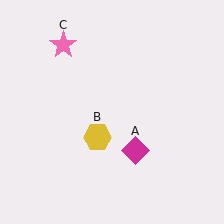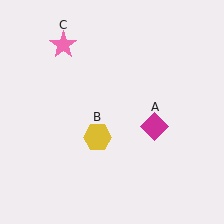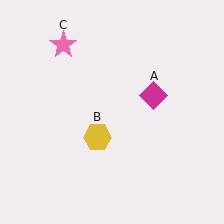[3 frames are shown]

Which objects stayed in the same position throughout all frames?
Yellow hexagon (object B) and pink star (object C) remained stationary.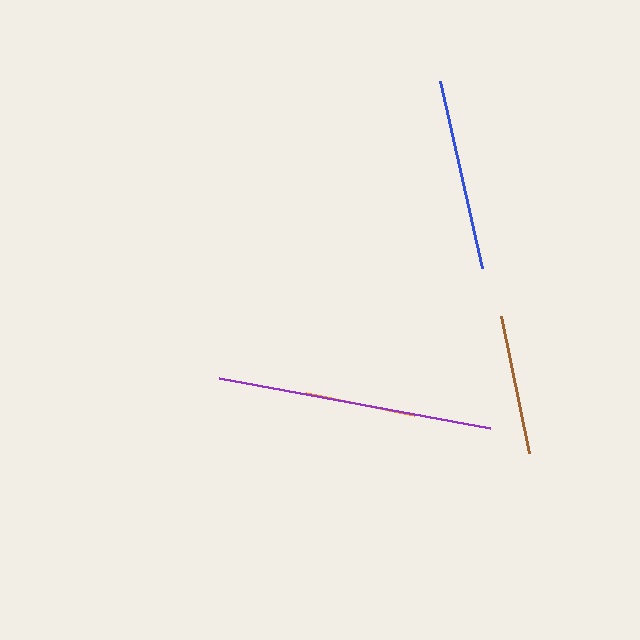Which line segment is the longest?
The purple line is the longest at approximately 276 pixels.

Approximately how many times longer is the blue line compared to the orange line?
The blue line is approximately 1.7 times the length of the orange line.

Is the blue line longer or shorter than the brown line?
The blue line is longer than the brown line.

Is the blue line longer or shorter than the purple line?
The purple line is longer than the blue line.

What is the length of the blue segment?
The blue segment is approximately 191 pixels long.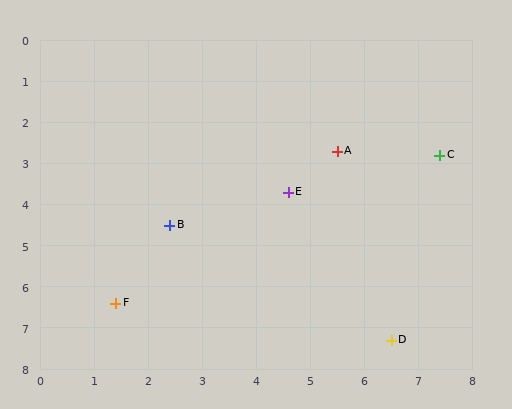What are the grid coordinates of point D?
Point D is at approximately (6.5, 7.3).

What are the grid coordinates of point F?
Point F is at approximately (1.4, 6.4).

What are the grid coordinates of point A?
Point A is at approximately (5.5, 2.7).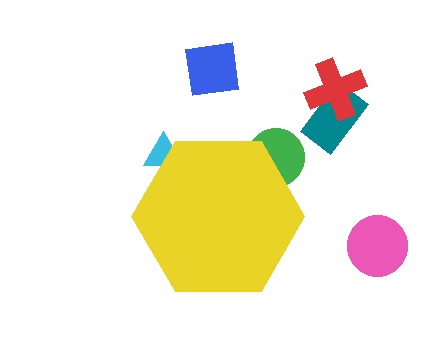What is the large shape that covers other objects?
A yellow hexagon.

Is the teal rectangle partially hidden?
No, the teal rectangle is fully visible.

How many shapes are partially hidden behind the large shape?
2 shapes are partially hidden.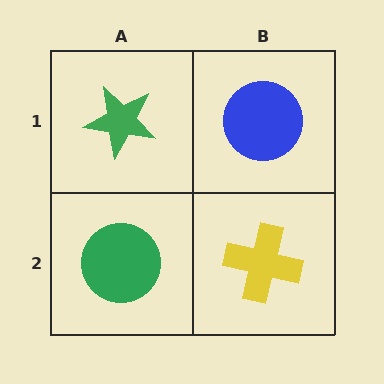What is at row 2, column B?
A yellow cross.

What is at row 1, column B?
A blue circle.